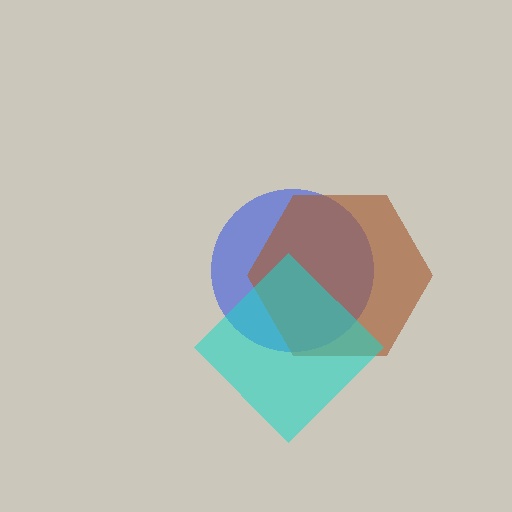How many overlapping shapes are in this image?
There are 3 overlapping shapes in the image.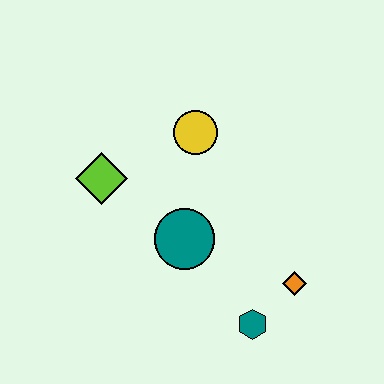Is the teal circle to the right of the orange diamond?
No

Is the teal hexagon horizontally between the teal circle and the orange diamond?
Yes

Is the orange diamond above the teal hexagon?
Yes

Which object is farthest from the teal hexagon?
The lime diamond is farthest from the teal hexagon.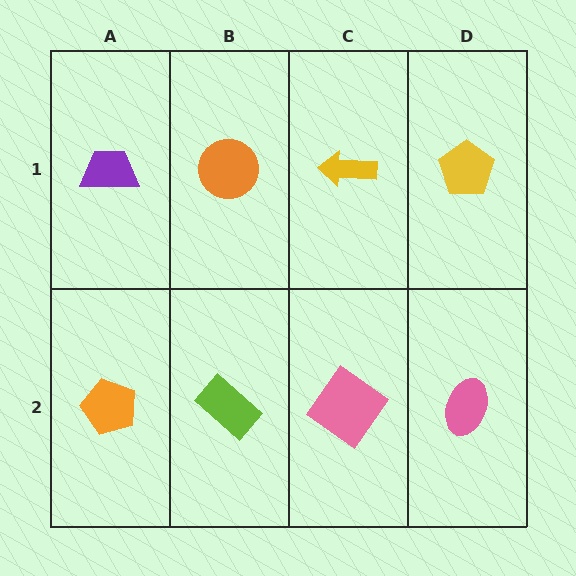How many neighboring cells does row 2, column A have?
2.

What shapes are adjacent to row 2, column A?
A purple trapezoid (row 1, column A), a lime rectangle (row 2, column B).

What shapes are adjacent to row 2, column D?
A yellow pentagon (row 1, column D), a pink diamond (row 2, column C).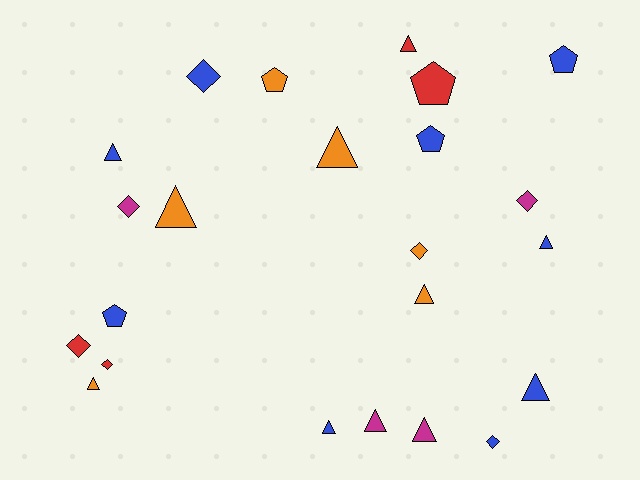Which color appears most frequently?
Blue, with 9 objects.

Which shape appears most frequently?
Triangle, with 11 objects.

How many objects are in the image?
There are 23 objects.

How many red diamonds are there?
There are 2 red diamonds.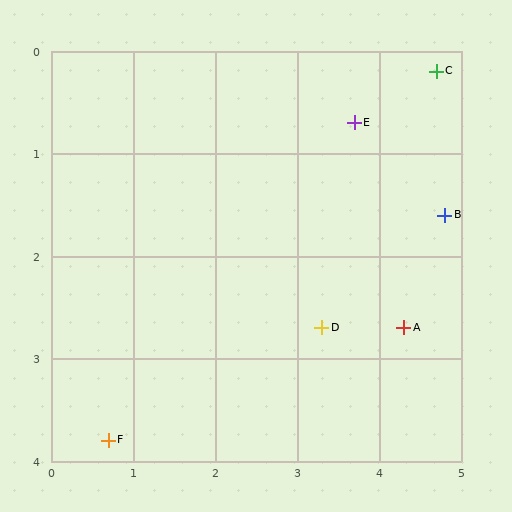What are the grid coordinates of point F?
Point F is at approximately (0.7, 3.8).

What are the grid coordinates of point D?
Point D is at approximately (3.3, 2.7).